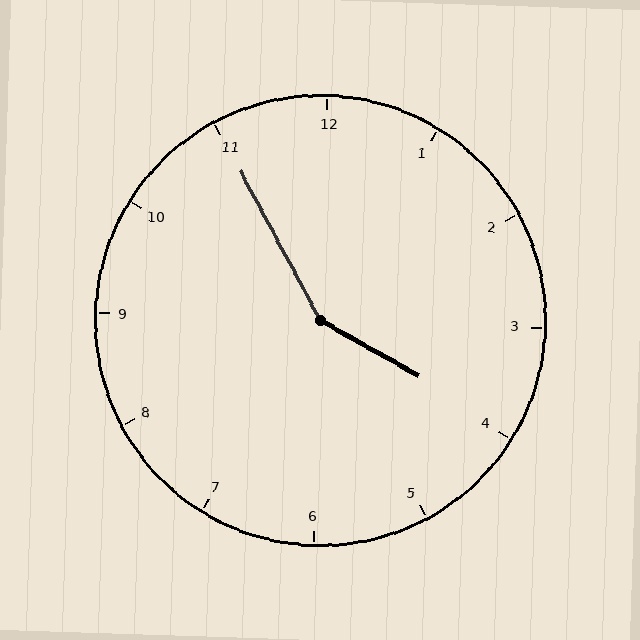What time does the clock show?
3:55.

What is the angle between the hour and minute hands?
Approximately 148 degrees.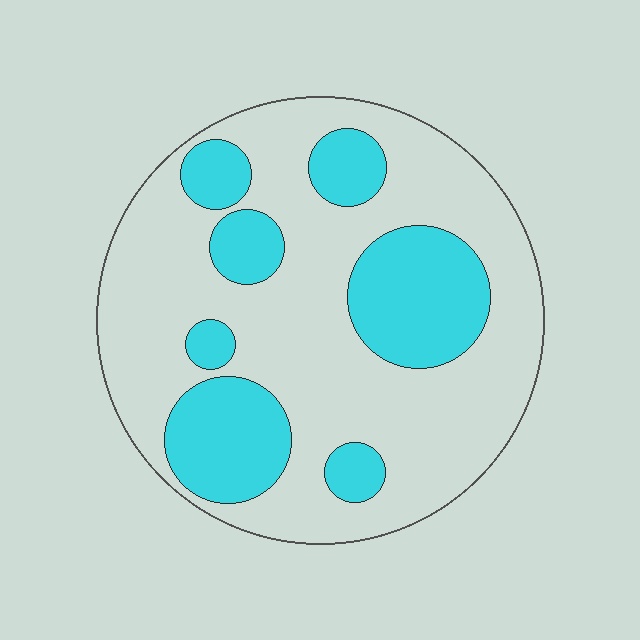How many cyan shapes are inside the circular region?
7.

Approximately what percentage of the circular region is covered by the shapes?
Approximately 30%.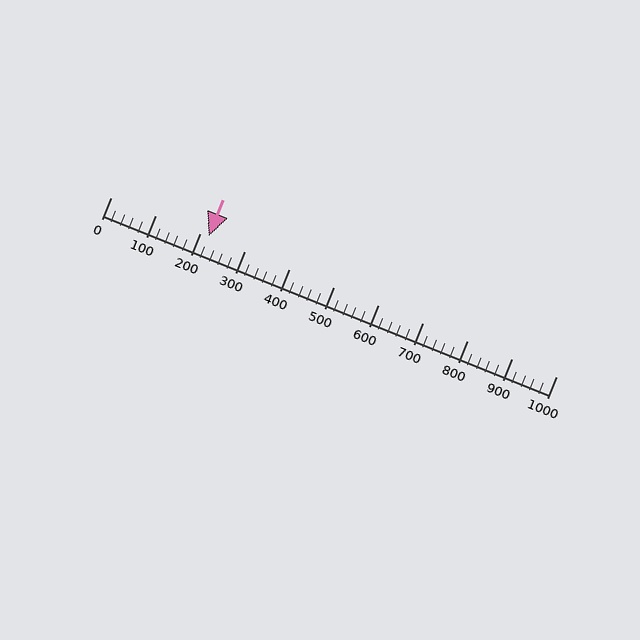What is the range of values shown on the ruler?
The ruler shows values from 0 to 1000.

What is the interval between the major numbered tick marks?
The major tick marks are spaced 100 units apart.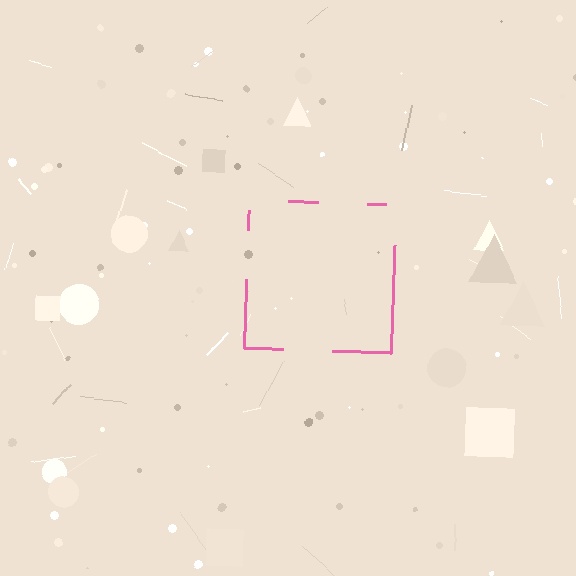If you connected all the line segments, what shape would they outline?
They would outline a square.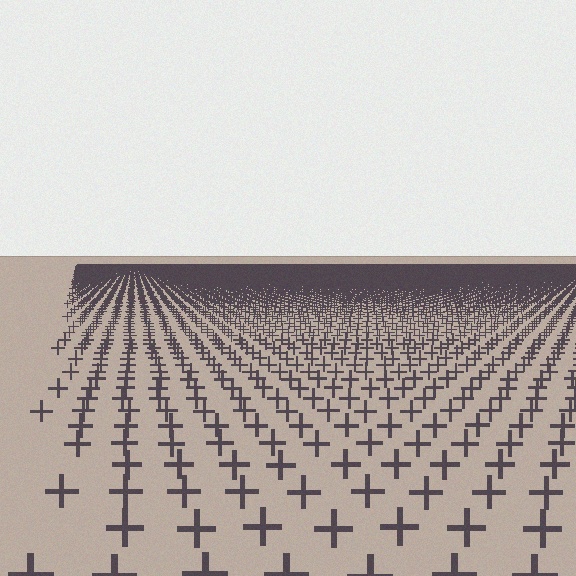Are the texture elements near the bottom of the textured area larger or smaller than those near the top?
Larger. Near the bottom, elements are closer to the viewer and appear at a bigger on-screen size.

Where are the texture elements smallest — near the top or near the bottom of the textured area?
Near the top.